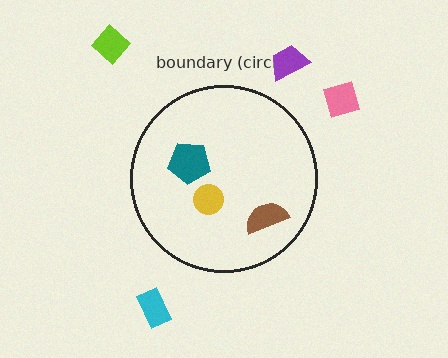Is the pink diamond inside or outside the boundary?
Outside.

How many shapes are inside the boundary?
3 inside, 4 outside.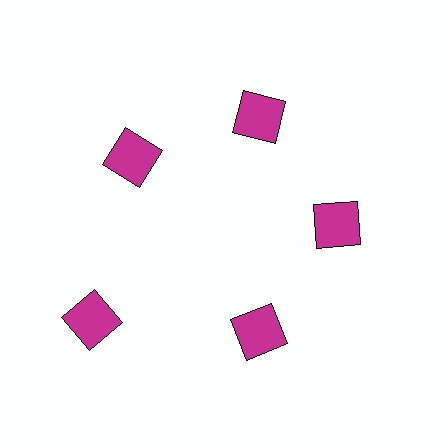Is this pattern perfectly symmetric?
No. The 5 magenta squares are arranged in a ring, but one element near the 8 o'clock position is pushed outward from the center, breaking the 5-fold rotational symmetry.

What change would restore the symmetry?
The symmetry would be restored by moving it inward, back onto the ring so that all 5 squares sit at equal angles and equal distance from the center.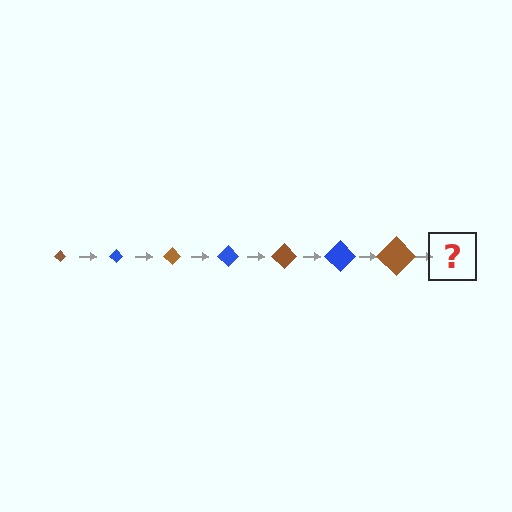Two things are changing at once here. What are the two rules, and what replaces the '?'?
The two rules are that the diamond grows larger each step and the color cycles through brown and blue. The '?' should be a blue diamond, larger than the previous one.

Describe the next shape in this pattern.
It should be a blue diamond, larger than the previous one.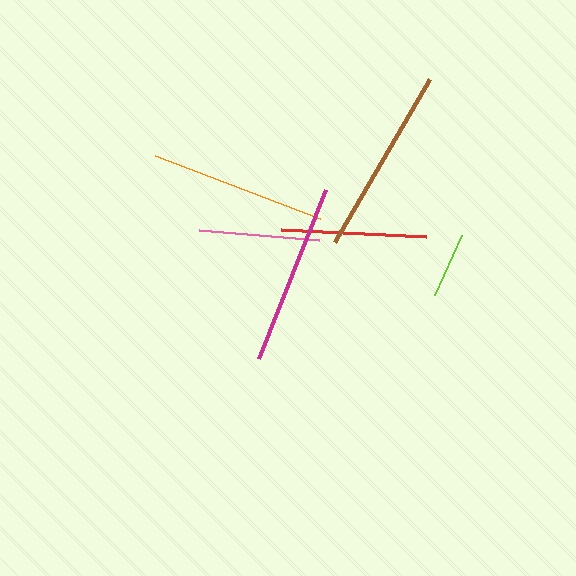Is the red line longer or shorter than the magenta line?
The magenta line is longer than the red line.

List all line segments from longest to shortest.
From longest to shortest: brown, magenta, orange, red, pink, lime.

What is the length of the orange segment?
The orange segment is approximately 176 pixels long.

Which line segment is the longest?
The brown line is the longest at approximately 189 pixels.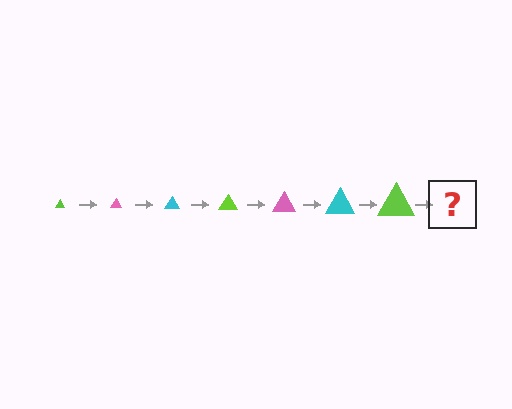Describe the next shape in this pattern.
It should be a pink triangle, larger than the previous one.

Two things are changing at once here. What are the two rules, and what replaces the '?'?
The two rules are that the triangle grows larger each step and the color cycles through lime, pink, and cyan. The '?' should be a pink triangle, larger than the previous one.